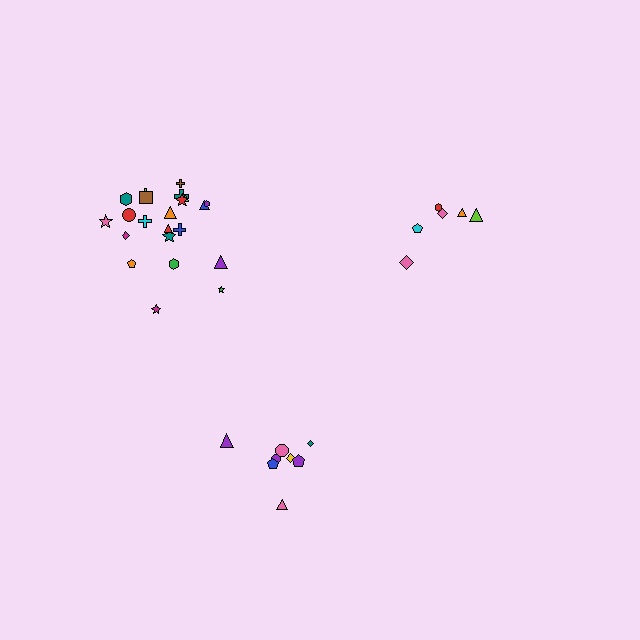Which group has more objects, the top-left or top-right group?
The top-left group.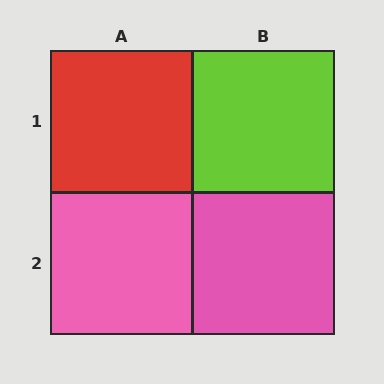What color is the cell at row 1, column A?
Red.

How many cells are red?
1 cell is red.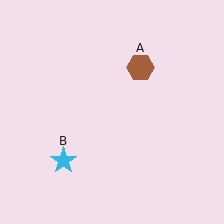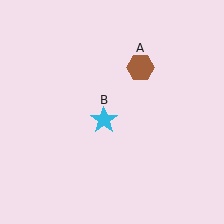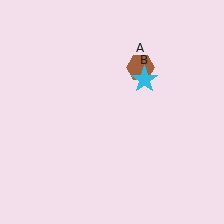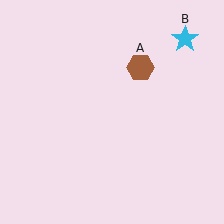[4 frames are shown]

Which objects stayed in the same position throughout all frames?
Brown hexagon (object A) remained stationary.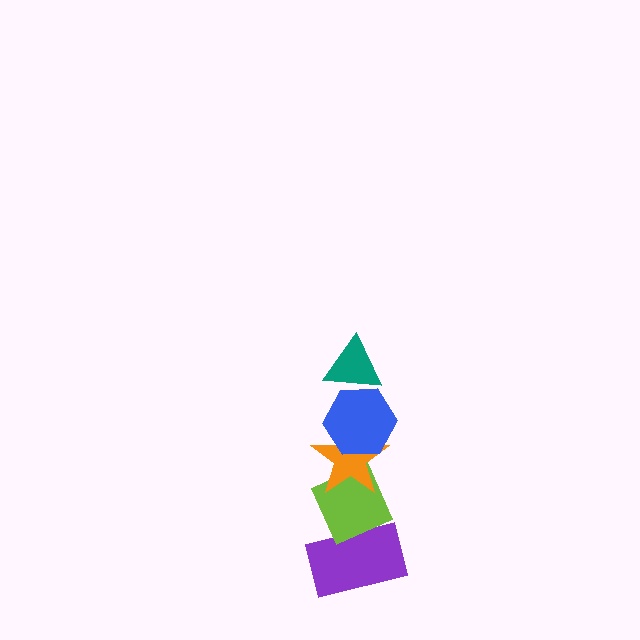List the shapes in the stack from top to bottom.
From top to bottom: the teal triangle, the blue hexagon, the orange star, the lime diamond, the purple rectangle.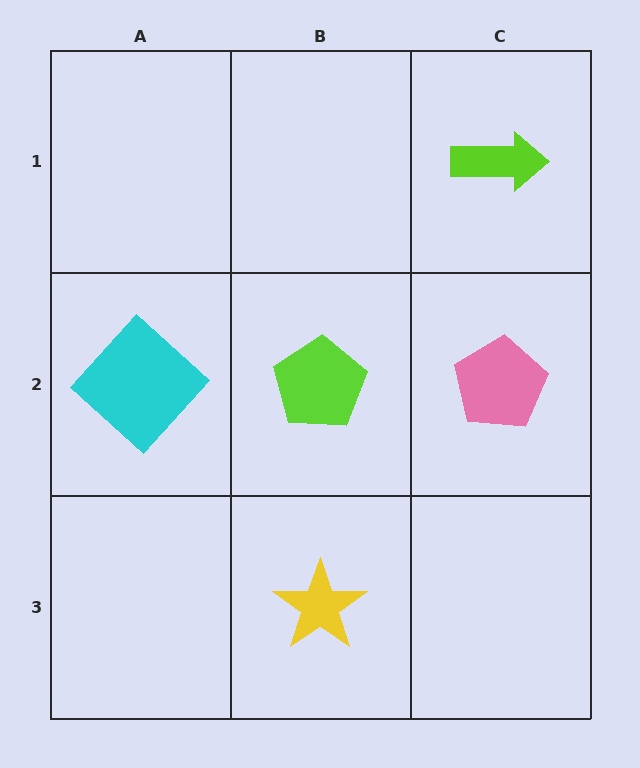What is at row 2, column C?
A pink pentagon.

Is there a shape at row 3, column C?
No, that cell is empty.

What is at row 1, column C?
A lime arrow.